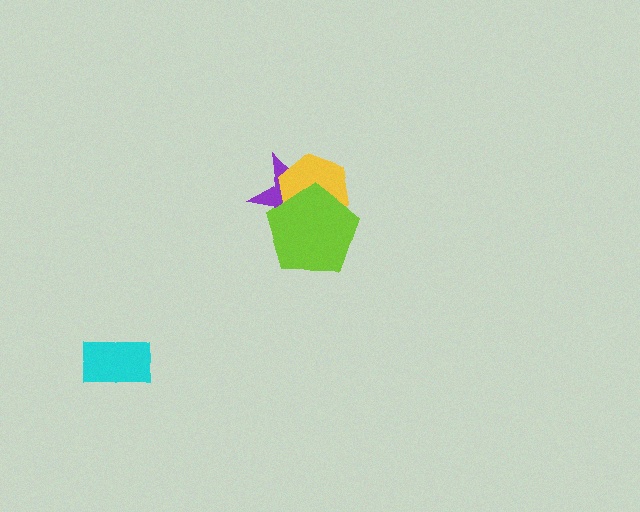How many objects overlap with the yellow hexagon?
2 objects overlap with the yellow hexagon.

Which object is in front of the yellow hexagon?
The lime pentagon is in front of the yellow hexagon.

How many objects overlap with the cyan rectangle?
0 objects overlap with the cyan rectangle.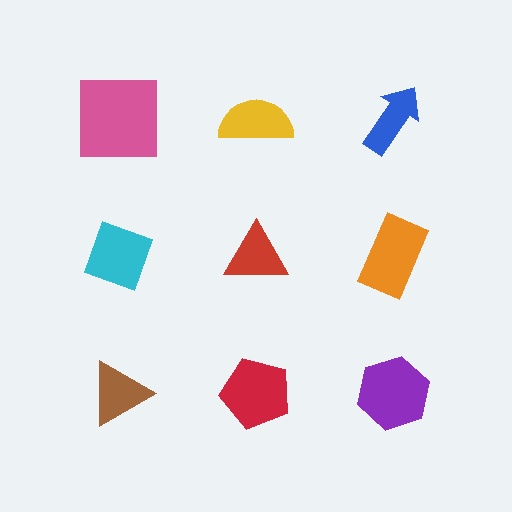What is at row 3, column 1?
A brown triangle.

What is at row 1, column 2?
A yellow semicircle.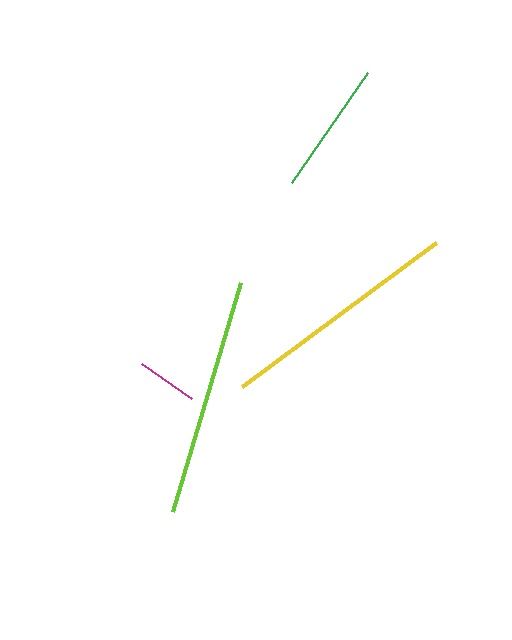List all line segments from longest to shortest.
From longest to shortest: yellow, lime, green, magenta.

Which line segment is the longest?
The yellow line is the longest at approximately 242 pixels.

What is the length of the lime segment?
The lime segment is approximately 238 pixels long.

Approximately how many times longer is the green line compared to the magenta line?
The green line is approximately 2.2 times the length of the magenta line.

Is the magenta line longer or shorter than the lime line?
The lime line is longer than the magenta line.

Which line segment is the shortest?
The magenta line is the shortest at approximately 61 pixels.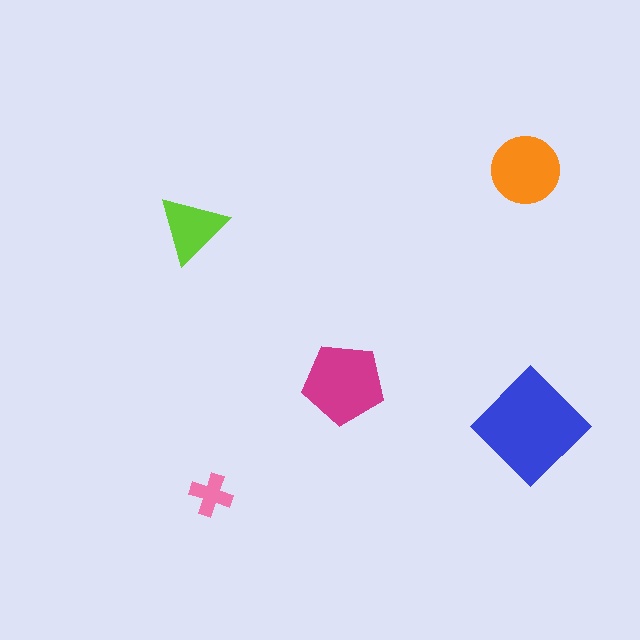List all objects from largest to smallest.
The blue diamond, the magenta pentagon, the orange circle, the lime triangle, the pink cross.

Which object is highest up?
The orange circle is topmost.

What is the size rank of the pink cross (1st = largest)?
5th.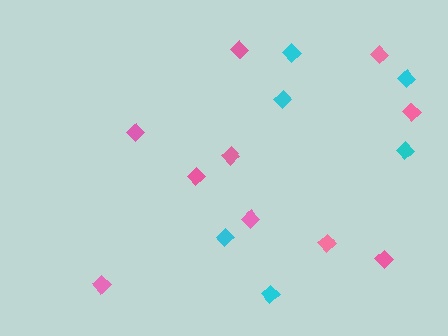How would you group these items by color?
There are 2 groups: one group of cyan diamonds (6) and one group of pink diamonds (10).